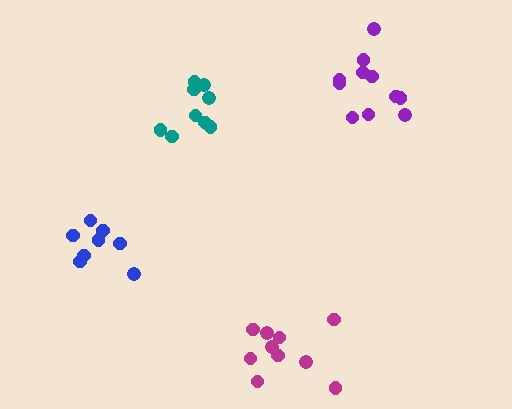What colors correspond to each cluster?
The clusters are colored: teal, magenta, blue, purple.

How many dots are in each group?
Group 1: 9 dots, Group 2: 10 dots, Group 3: 8 dots, Group 4: 11 dots (38 total).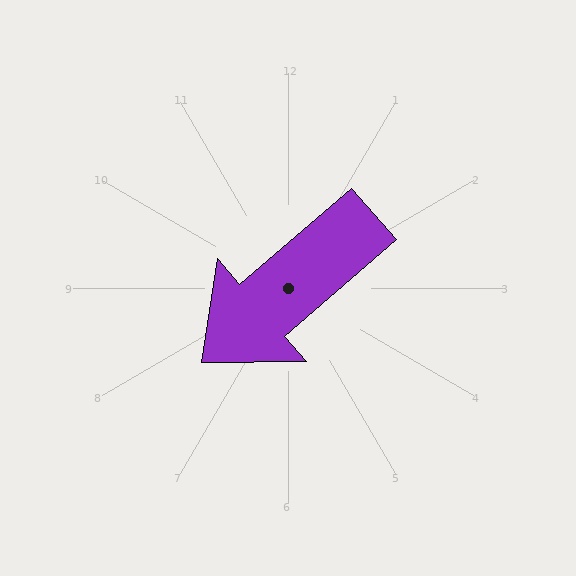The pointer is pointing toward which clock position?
Roughly 8 o'clock.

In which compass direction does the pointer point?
Southwest.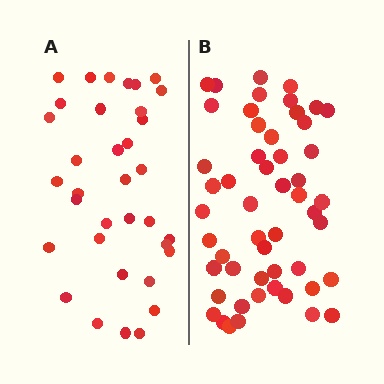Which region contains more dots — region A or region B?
Region B (the right region) has more dots.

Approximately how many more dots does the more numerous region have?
Region B has approximately 15 more dots than region A.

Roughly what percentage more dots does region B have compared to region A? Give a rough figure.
About 50% more.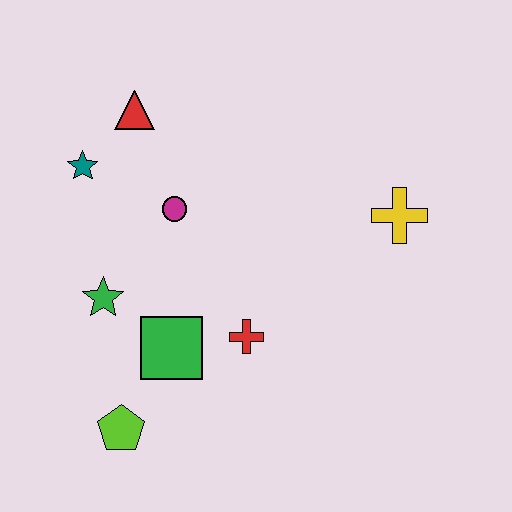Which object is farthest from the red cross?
The red triangle is farthest from the red cross.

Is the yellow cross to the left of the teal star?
No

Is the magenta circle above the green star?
Yes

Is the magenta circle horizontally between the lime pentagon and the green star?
No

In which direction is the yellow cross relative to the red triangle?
The yellow cross is to the right of the red triangle.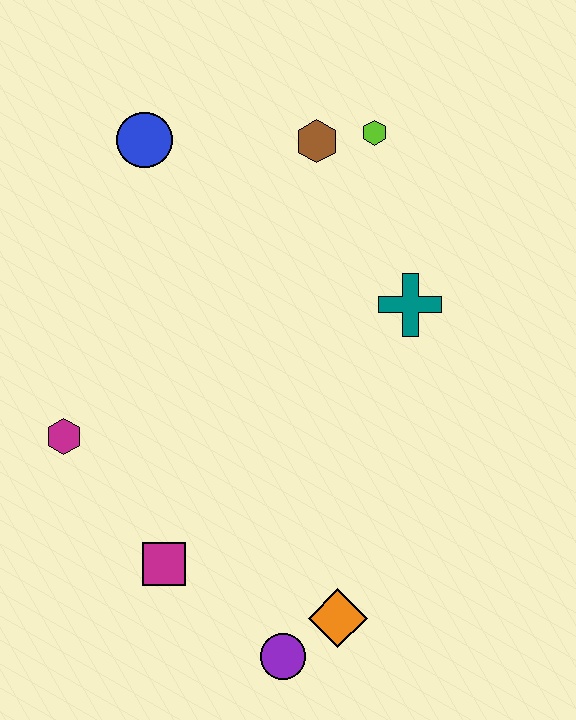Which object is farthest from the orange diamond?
The blue circle is farthest from the orange diamond.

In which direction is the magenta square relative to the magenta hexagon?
The magenta square is below the magenta hexagon.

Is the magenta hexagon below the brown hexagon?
Yes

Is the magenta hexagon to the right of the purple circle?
No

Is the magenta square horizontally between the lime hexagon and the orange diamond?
No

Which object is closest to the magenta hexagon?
The magenta square is closest to the magenta hexagon.